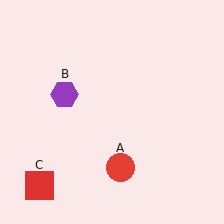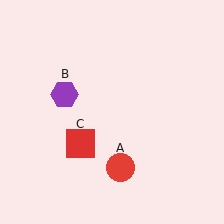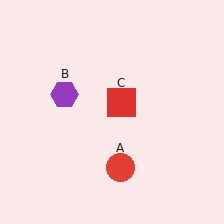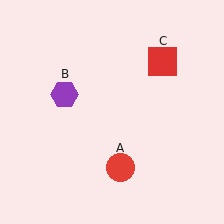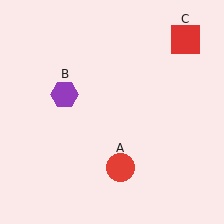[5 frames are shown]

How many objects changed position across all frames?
1 object changed position: red square (object C).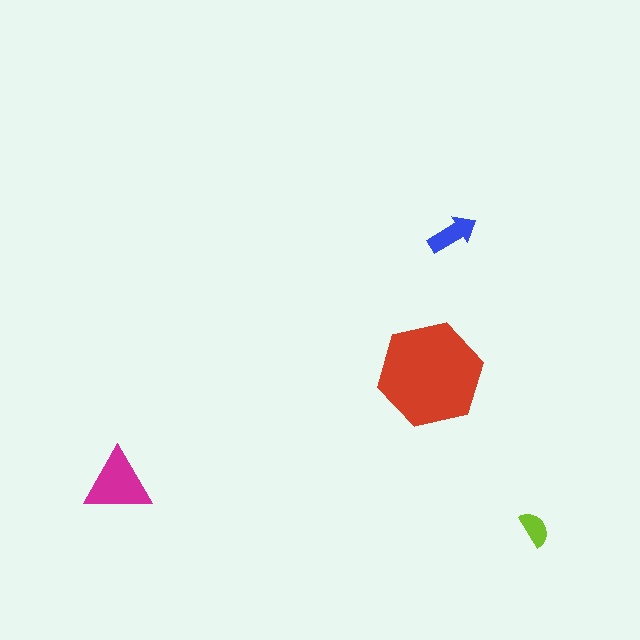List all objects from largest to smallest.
The red hexagon, the magenta triangle, the blue arrow, the lime semicircle.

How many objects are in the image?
There are 4 objects in the image.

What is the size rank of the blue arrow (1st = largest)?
3rd.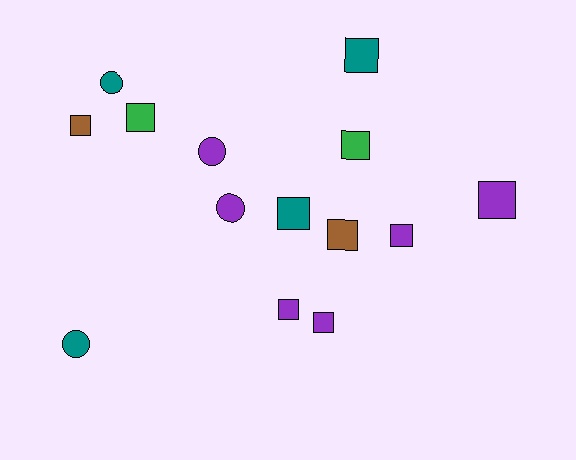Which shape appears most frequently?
Square, with 10 objects.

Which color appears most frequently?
Purple, with 6 objects.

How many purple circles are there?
There are 2 purple circles.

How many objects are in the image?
There are 14 objects.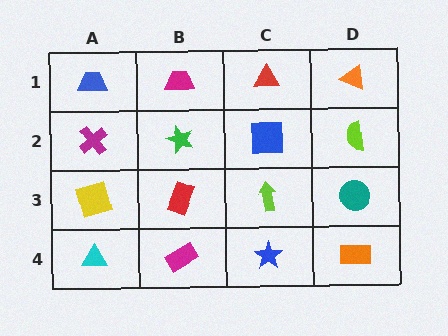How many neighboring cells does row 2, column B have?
4.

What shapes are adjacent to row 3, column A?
A magenta cross (row 2, column A), a cyan triangle (row 4, column A), a red rectangle (row 3, column B).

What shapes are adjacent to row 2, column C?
A red triangle (row 1, column C), a lime arrow (row 3, column C), a green star (row 2, column B), a lime semicircle (row 2, column D).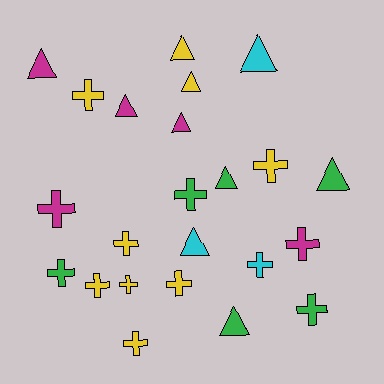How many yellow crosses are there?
There are 7 yellow crosses.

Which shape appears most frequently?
Cross, with 13 objects.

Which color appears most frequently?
Yellow, with 9 objects.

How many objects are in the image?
There are 23 objects.